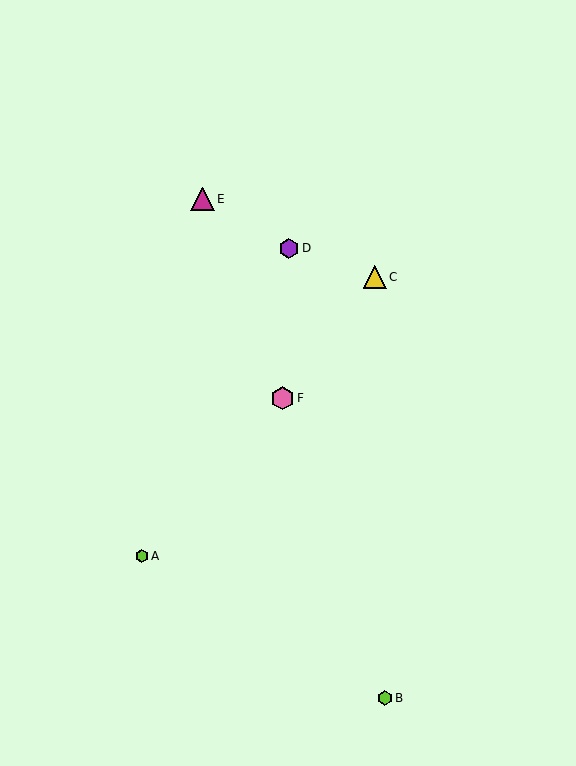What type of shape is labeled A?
Shape A is a lime hexagon.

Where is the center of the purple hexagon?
The center of the purple hexagon is at (289, 248).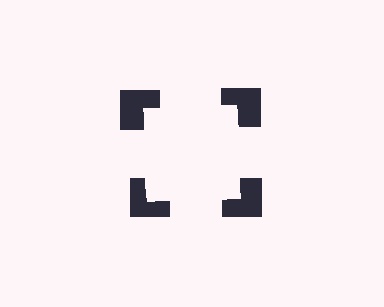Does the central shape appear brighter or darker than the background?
It typically appears slightly brighter than the background, even though no actual brightness change is drawn.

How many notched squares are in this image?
There are 4 — one at each vertex of the illusory square.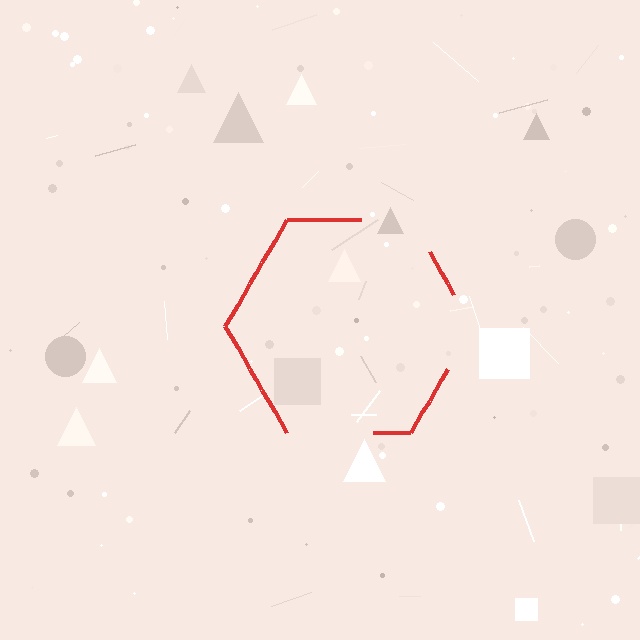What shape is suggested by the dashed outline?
The dashed outline suggests a hexagon.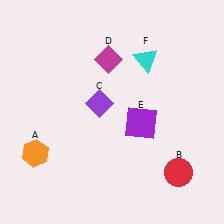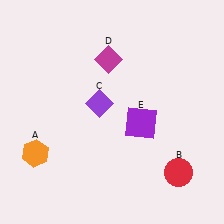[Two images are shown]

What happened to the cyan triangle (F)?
The cyan triangle (F) was removed in Image 2. It was in the top-right area of Image 1.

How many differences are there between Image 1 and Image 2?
There is 1 difference between the two images.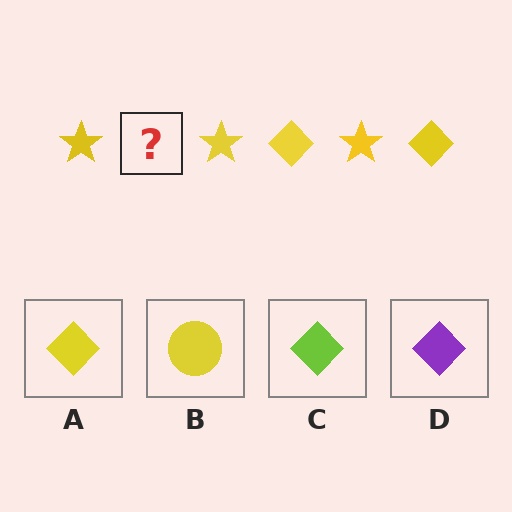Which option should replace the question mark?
Option A.